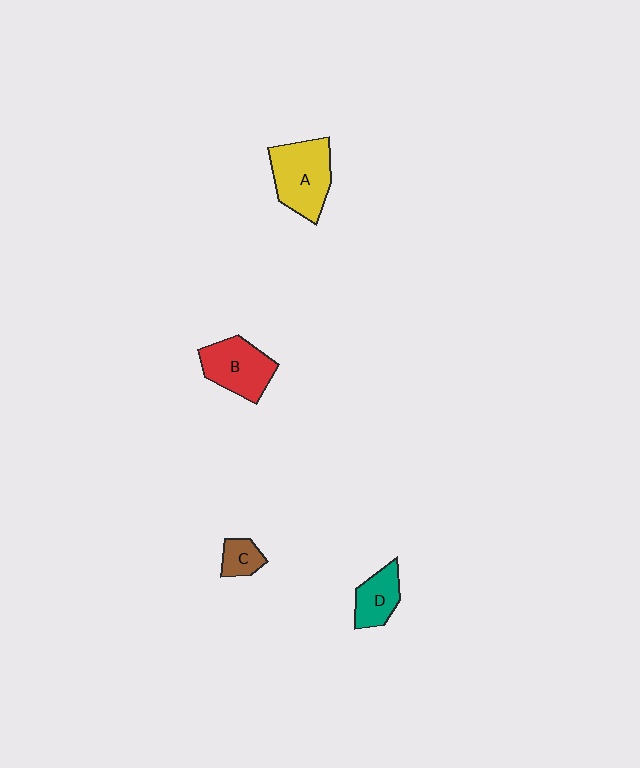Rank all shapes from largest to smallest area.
From largest to smallest: A (yellow), B (red), D (teal), C (brown).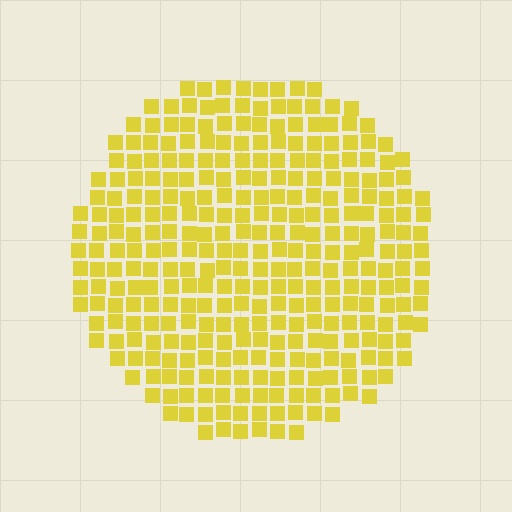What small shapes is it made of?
It is made of small squares.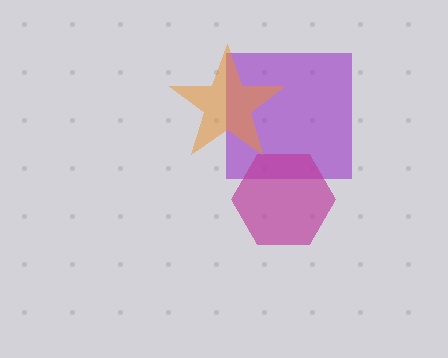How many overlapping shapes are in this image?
There are 3 overlapping shapes in the image.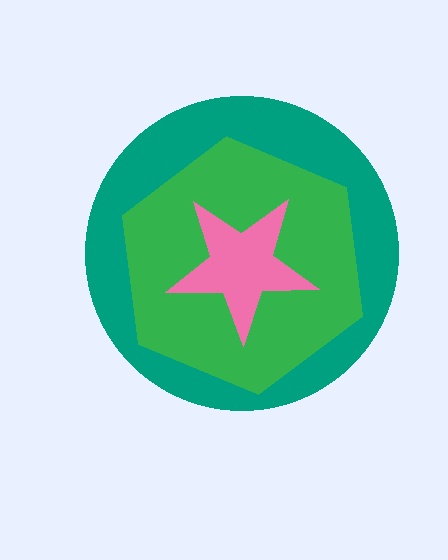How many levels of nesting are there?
3.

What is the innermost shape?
The pink star.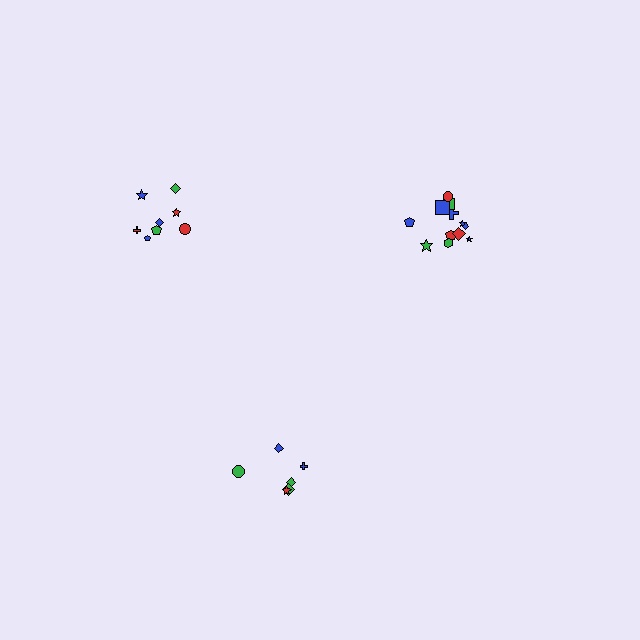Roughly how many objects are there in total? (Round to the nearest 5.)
Roughly 25 objects in total.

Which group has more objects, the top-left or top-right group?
The top-right group.